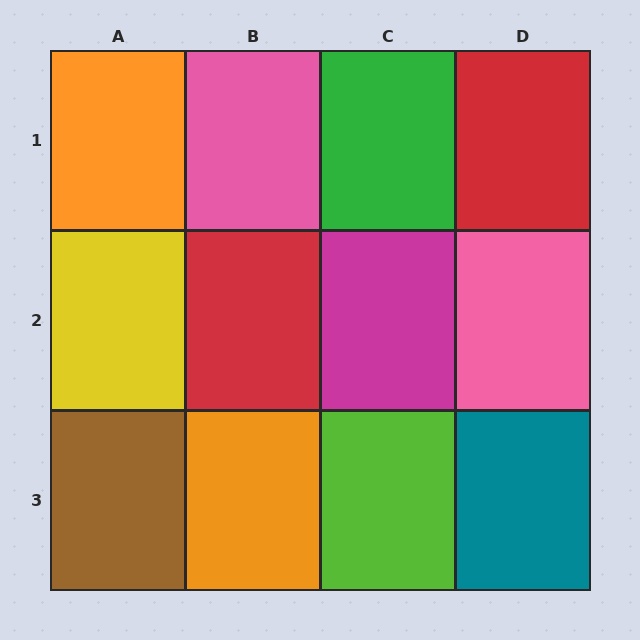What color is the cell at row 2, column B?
Red.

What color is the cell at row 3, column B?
Orange.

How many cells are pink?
2 cells are pink.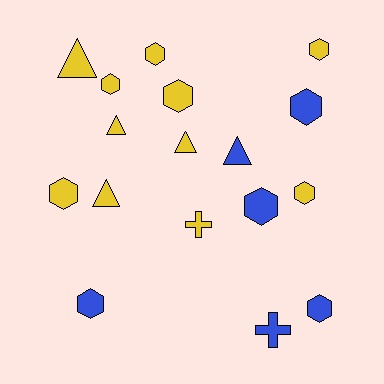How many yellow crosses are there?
There is 1 yellow cross.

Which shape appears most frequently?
Hexagon, with 10 objects.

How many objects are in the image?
There are 17 objects.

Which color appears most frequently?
Yellow, with 11 objects.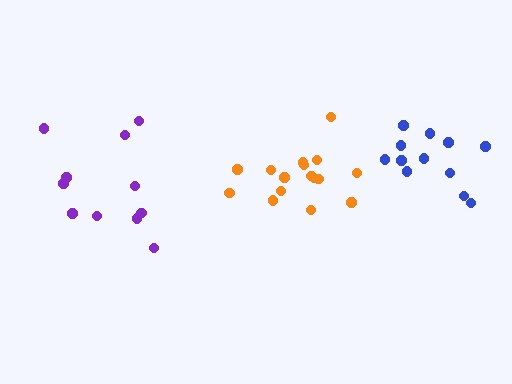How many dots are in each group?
Group 1: 11 dots, Group 2: 16 dots, Group 3: 12 dots (39 total).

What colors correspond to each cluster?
The clusters are colored: purple, orange, blue.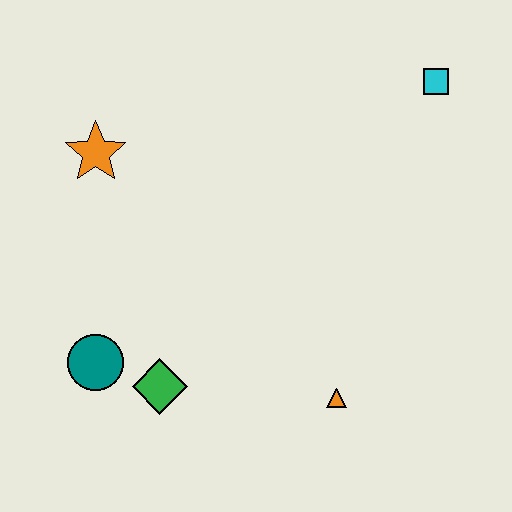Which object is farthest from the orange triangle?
The orange star is farthest from the orange triangle.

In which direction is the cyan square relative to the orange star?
The cyan square is to the right of the orange star.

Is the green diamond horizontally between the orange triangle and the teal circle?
Yes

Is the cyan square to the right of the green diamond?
Yes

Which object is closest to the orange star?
The teal circle is closest to the orange star.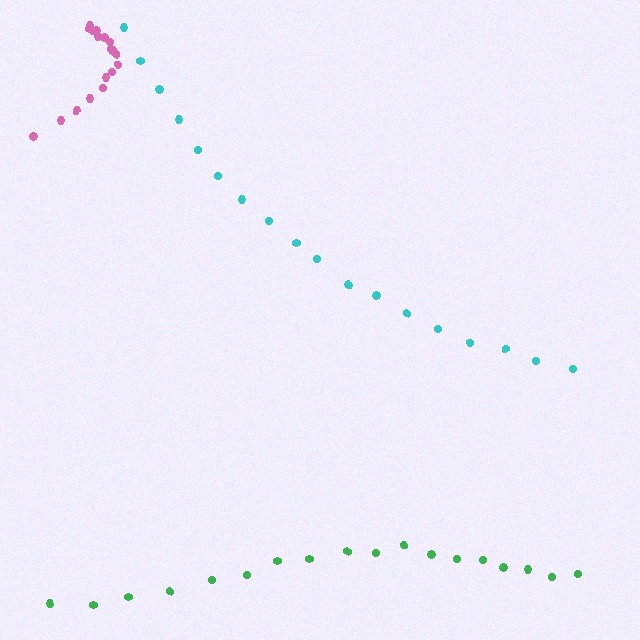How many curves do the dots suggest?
There are 3 distinct paths.